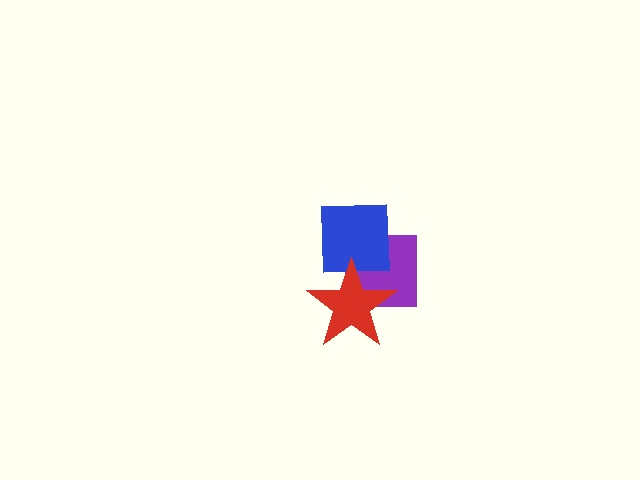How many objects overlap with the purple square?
2 objects overlap with the purple square.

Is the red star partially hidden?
No, no other shape covers it.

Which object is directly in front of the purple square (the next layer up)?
The blue square is directly in front of the purple square.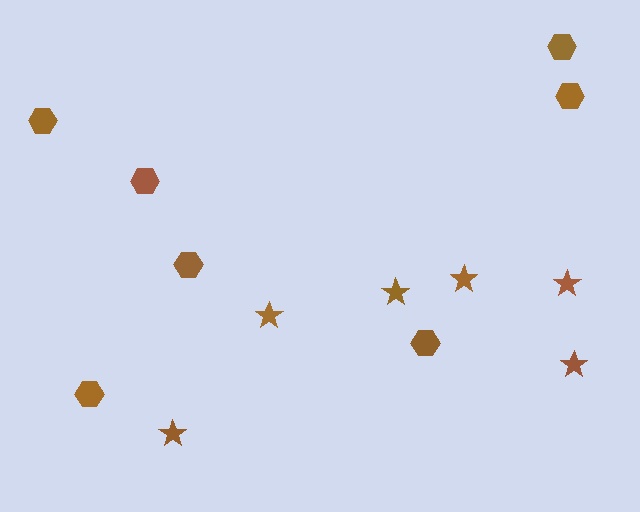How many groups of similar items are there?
There are 2 groups: one group of hexagons (7) and one group of stars (6).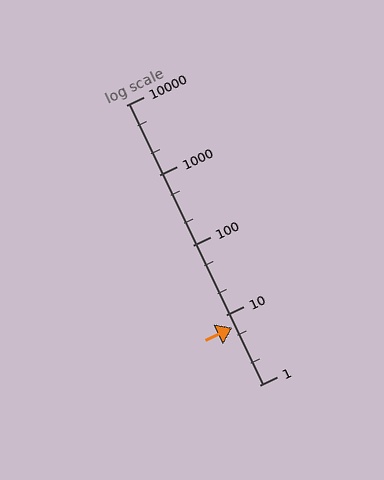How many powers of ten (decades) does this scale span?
The scale spans 4 decades, from 1 to 10000.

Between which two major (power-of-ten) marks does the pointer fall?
The pointer is between 1 and 10.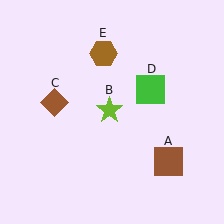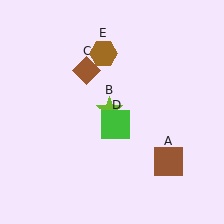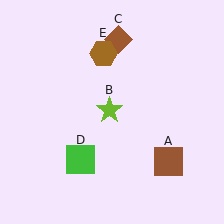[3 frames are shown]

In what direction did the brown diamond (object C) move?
The brown diamond (object C) moved up and to the right.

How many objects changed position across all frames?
2 objects changed position: brown diamond (object C), green square (object D).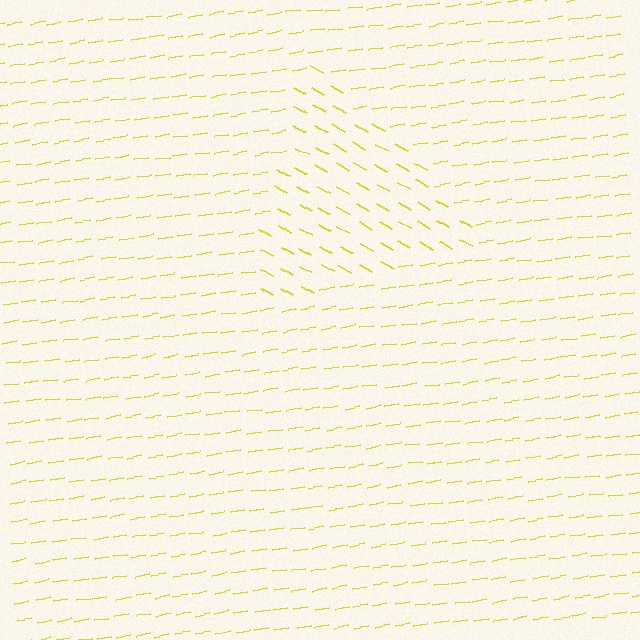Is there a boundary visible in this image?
Yes, there is a texture boundary formed by a change in line orientation.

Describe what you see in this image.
The image is filled with small yellow line segments. A triangle region in the image has lines oriented differently from the surrounding lines, creating a visible texture boundary.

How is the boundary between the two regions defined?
The boundary is defined purely by a change in line orientation (approximately 38 degrees difference). All lines are the same color and thickness.